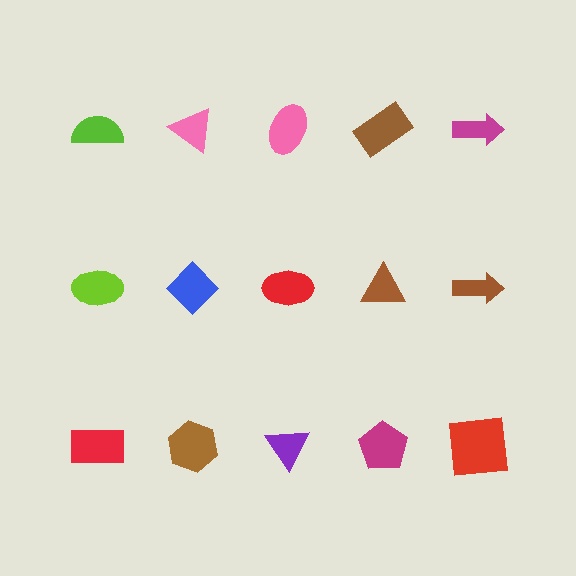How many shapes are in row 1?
5 shapes.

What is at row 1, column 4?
A brown rectangle.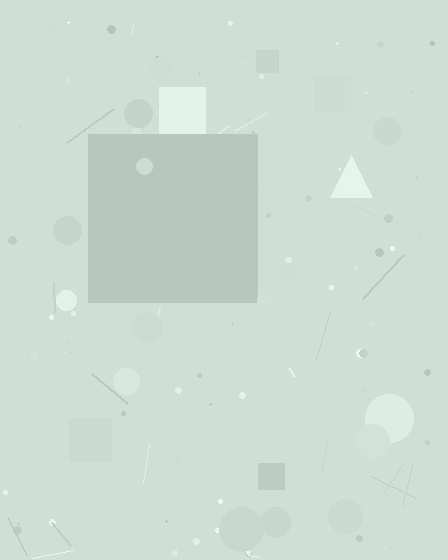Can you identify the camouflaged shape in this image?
The camouflaged shape is a square.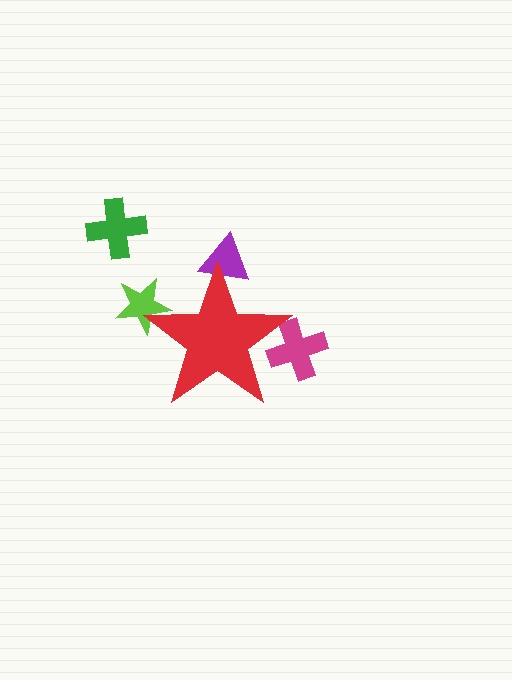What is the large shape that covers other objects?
A red star.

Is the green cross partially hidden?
No, the green cross is fully visible.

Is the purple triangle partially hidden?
Yes, the purple triangle is partially hidden behind the red star.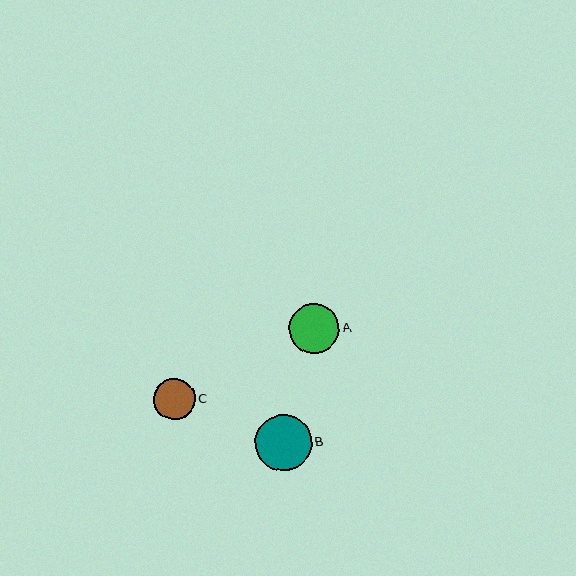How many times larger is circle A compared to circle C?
Circle A is approximately 1.2 times the size of circle C.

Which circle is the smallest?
Circle C is the smallest with a size of approximately 41 pixels.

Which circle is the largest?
Circle B is the largest with a size of approximately 56 pixels.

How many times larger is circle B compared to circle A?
Circle B is approximately 1.1 times the size of circle A.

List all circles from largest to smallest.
From largest to smallest: B, A, C.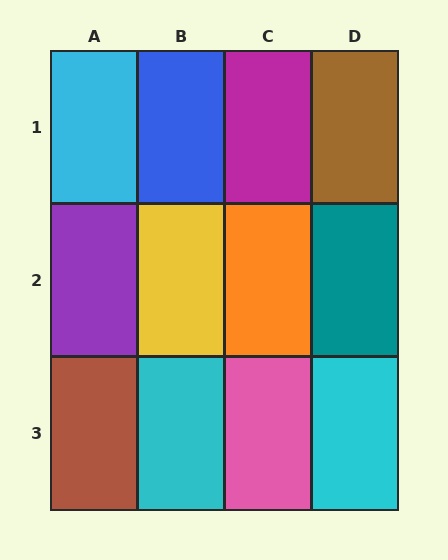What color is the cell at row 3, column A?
Brown.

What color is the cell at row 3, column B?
Cyan.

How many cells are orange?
1 cell is orange.